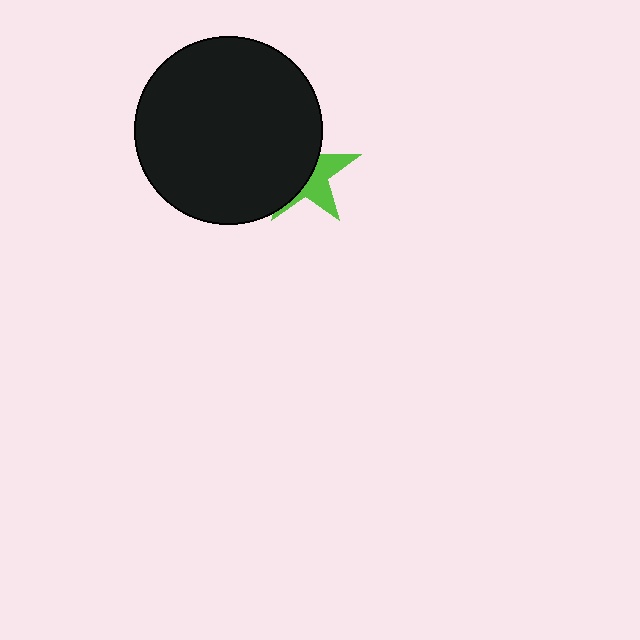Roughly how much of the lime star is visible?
A small part of it is visible (roughly 42%).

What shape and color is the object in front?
The object in front is a black circle.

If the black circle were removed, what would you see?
You would see the complete lime star.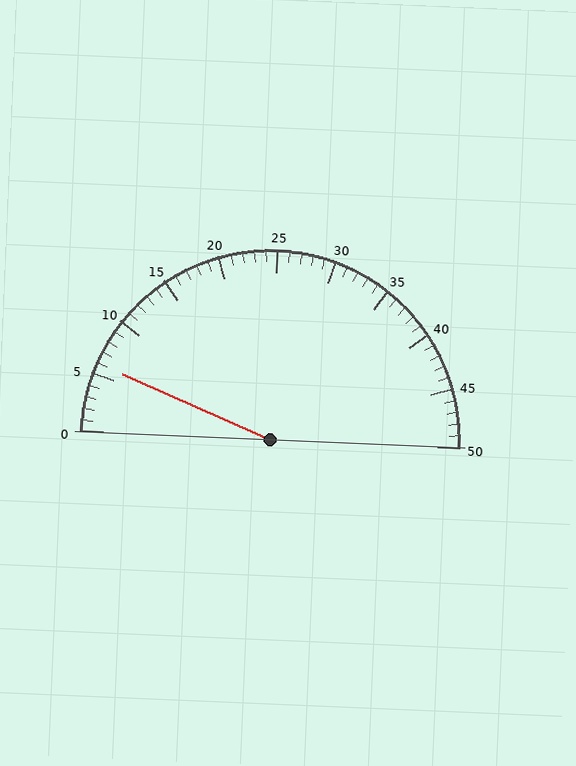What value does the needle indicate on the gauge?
The needle indicates approximately 6.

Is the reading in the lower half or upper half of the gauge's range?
The reading is in the lower half of the range (0 to 50).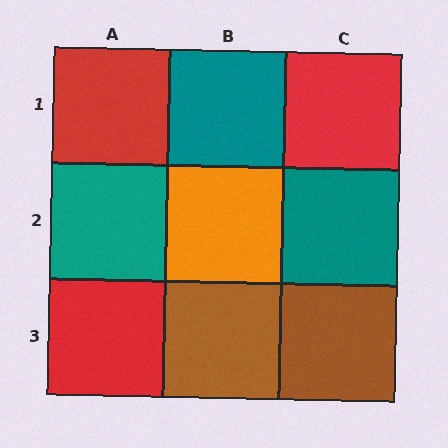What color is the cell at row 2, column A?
Teal.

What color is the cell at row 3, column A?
Red.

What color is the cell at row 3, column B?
Brown.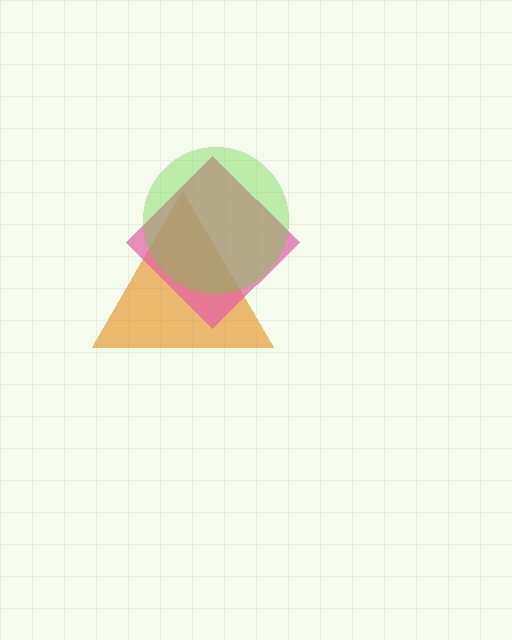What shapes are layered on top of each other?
The layered shapes are: an orange triangle, a pink diamond, a lime circle.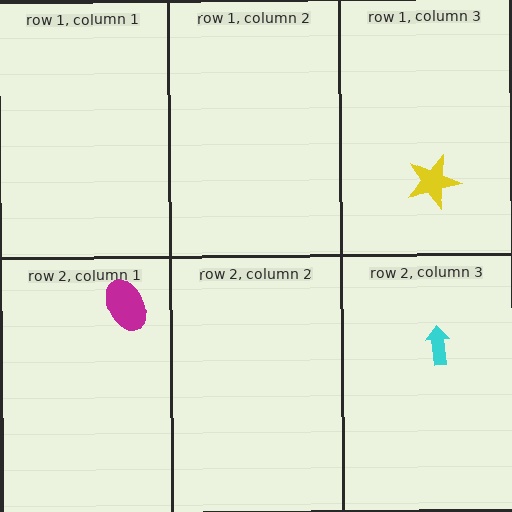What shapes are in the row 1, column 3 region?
The yellow star.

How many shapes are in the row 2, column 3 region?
1.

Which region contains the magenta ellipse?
The row 2, column 1 region.